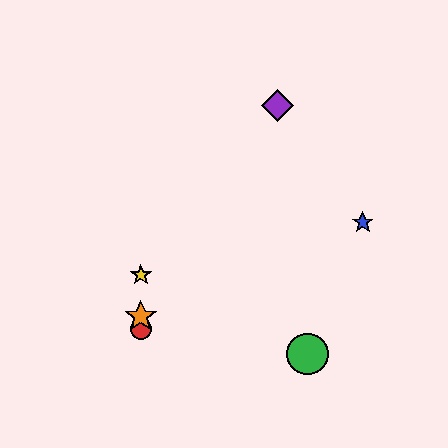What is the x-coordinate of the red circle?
The red circle is at x≈141.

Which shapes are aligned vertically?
The red circle, the yellow star, the orange star are aligned vertically.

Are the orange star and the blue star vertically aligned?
No, the orange star is at x≈141 and the blue star is at x≈363.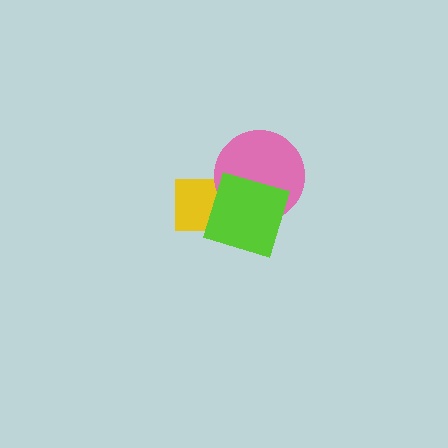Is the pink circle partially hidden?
Yes, it is partially covered by another shape.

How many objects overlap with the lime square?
2 objects overlap with the lime square.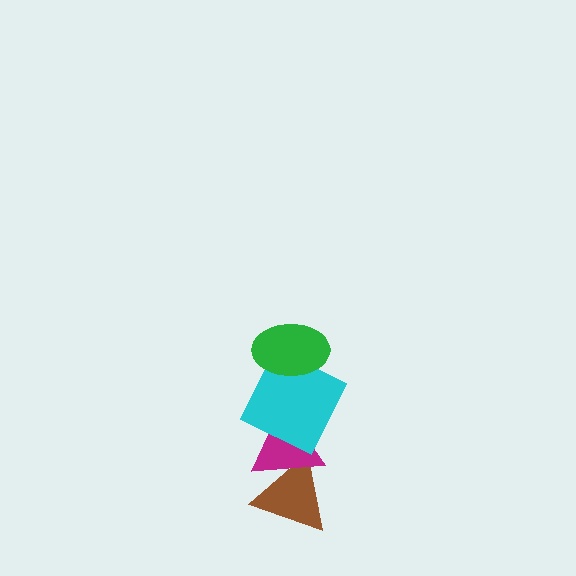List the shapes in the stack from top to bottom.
From top to bottom: the green ellipse, the cyan square, the magenta triangle, the brown triangle.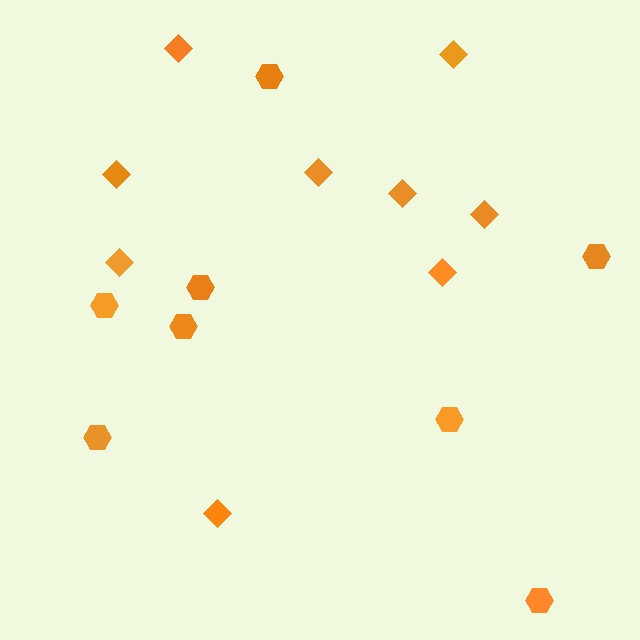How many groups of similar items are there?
There are 2 groups: one group of diamonds (9) and one group of hexagons (8).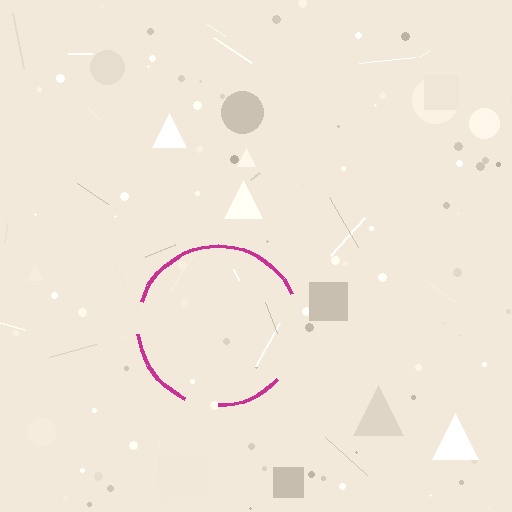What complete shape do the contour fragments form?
The contour fragments form a circle.